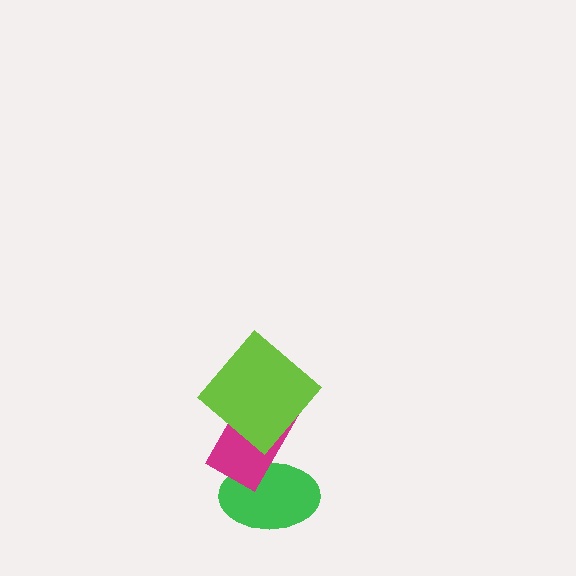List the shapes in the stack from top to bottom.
From top to bottom: the lime diamond, the magenta rectangle, the green ellipse.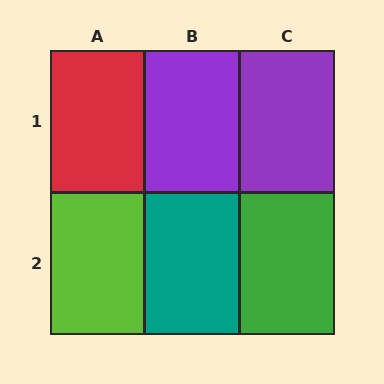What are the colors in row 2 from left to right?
Lime, teal, green.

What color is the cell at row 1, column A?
Red.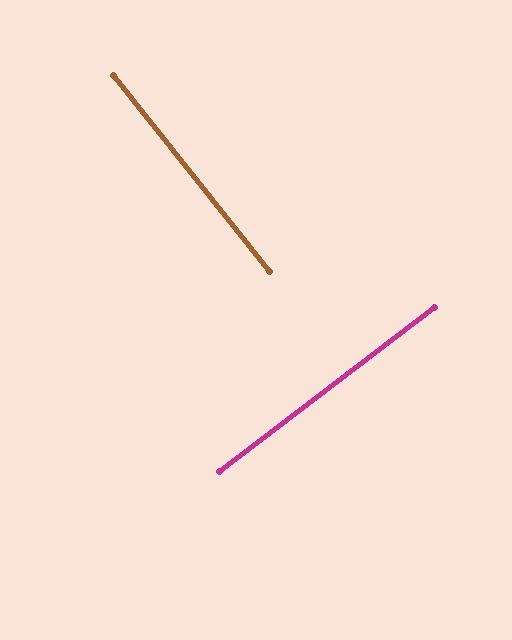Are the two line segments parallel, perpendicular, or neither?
Perpendicular — they meet at approximately 89°.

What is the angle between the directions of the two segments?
Approximately 89 degrees.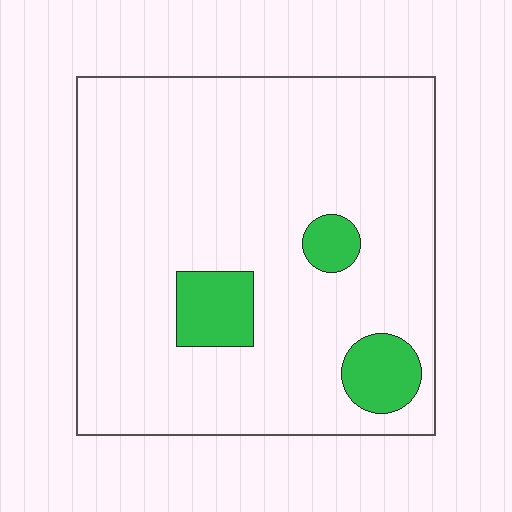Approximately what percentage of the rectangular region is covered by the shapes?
Approximately 10%.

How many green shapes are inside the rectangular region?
3.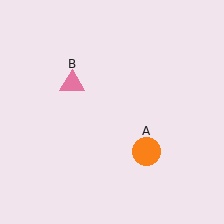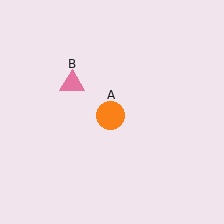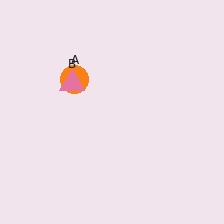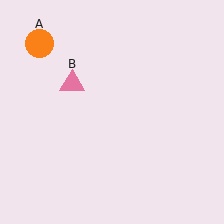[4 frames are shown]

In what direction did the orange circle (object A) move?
The orange circle (object A) moved up and to the left.